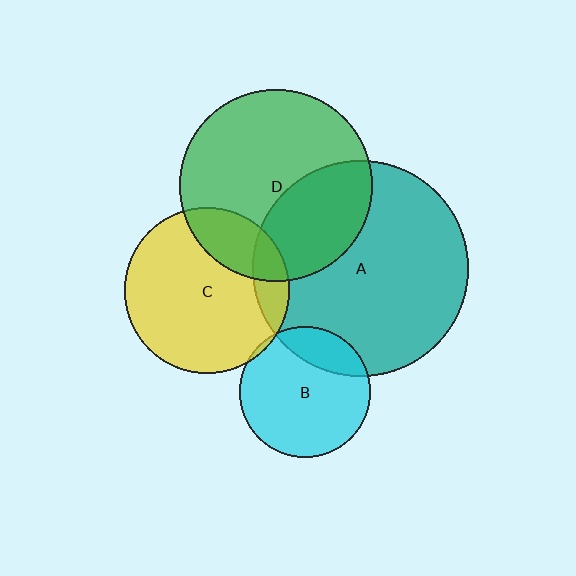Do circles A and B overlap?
Yes.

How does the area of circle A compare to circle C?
Approximately 1.7 times.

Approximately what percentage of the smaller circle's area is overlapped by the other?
Approximately 20%.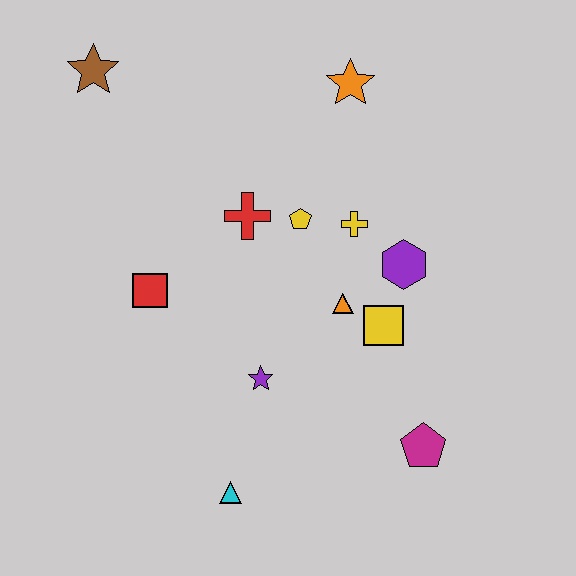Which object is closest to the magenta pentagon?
The yellow square is closest to the magenta pentagon.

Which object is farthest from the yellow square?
The brown star is farthest from the yellow square.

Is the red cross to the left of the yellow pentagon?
Yes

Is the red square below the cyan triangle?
No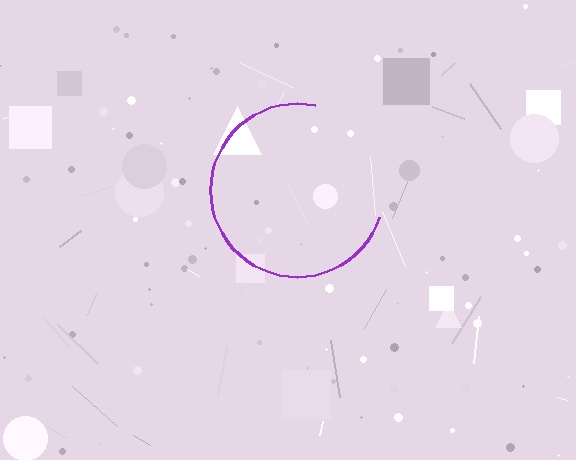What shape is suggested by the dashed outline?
The dashed outline suggests a circle.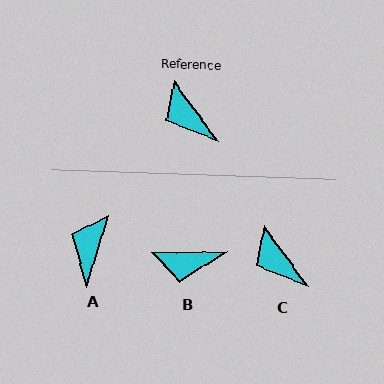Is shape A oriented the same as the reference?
No, it is off by about 53 degrees.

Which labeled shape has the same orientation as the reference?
C.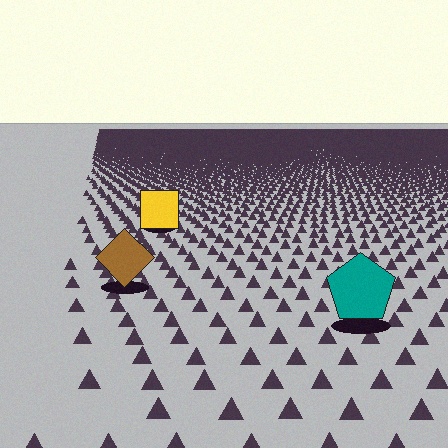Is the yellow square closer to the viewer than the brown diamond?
No. The brown diamond is closer — you can tell from the texture gradient: the ground texture is coarser near it.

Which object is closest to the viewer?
The teal pentagon is closest. The texture marks near it are larger and more spread out.